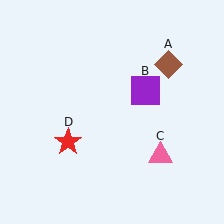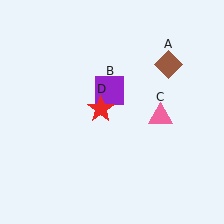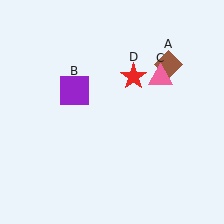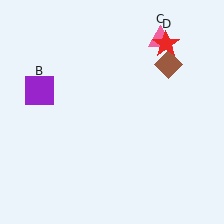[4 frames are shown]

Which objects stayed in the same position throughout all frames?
Brown diamond (object A) remained stationary.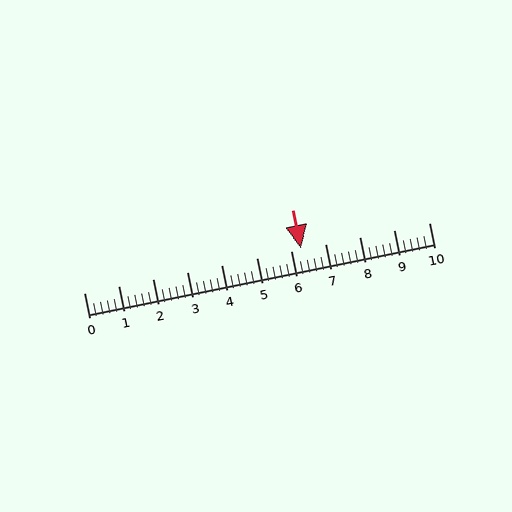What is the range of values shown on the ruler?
The ruler shows values from 0 to 10.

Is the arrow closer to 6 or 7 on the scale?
The arrow is closer to 6.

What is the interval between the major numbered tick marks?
The major tick marks are spaced 1 units apart.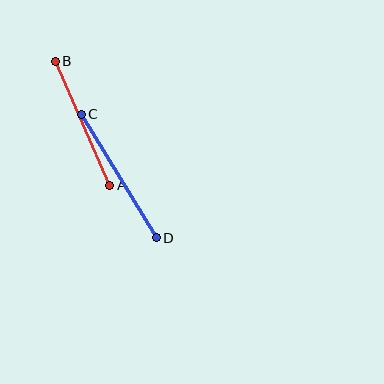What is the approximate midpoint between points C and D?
The midpoint is at approximately (119, 176) pixels.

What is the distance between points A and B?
The distance is approximately 135 pixels.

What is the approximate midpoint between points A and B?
The midpoint is at approximately (82, 123) pixels.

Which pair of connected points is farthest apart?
Points C and D are farthest apart.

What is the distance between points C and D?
The distance is approximately 145 pixels.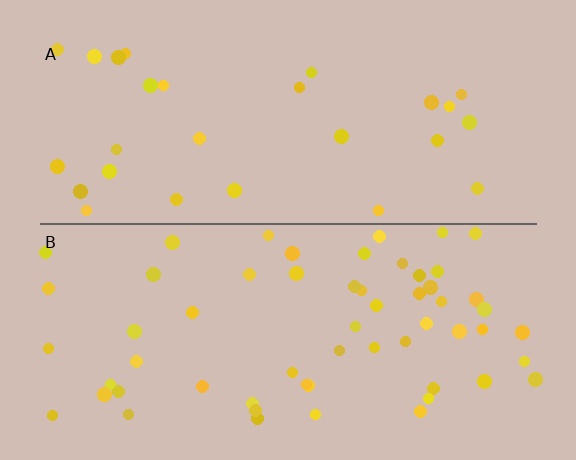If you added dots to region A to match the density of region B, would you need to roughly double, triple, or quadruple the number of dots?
Approximately double.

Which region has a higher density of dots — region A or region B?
B (the bottom).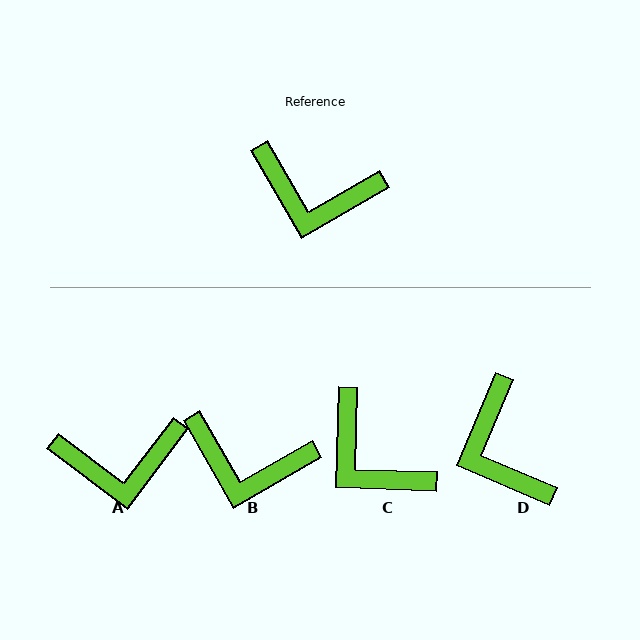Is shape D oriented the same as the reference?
No, it is off by about 53 degrees.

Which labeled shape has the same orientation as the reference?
B.